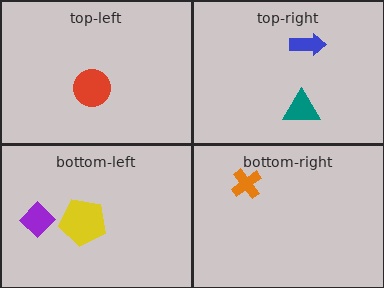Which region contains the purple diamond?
The bottom-left region.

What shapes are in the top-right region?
The teal triangle, the blue arrow.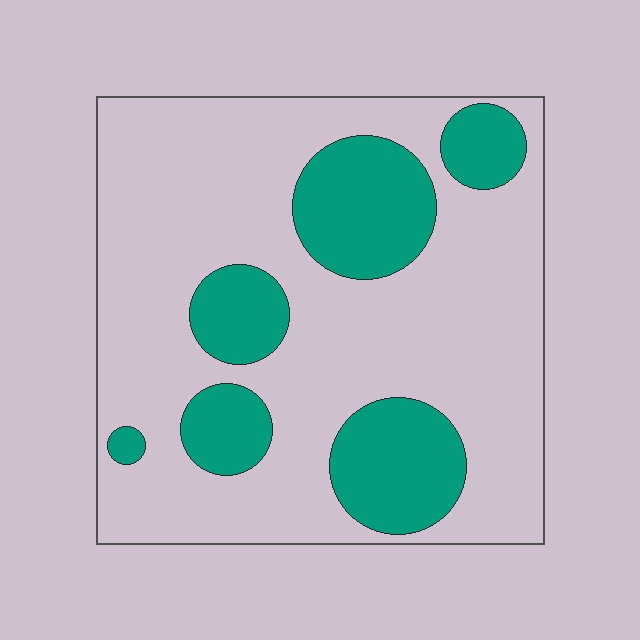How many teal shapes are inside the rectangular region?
6.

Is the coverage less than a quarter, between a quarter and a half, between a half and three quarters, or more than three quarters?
Between a quarter and a half.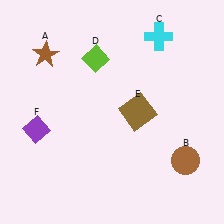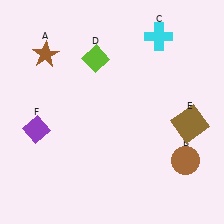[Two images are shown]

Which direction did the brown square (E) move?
The brown square (E) moved right.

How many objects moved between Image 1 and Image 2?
1 object moved between the two images.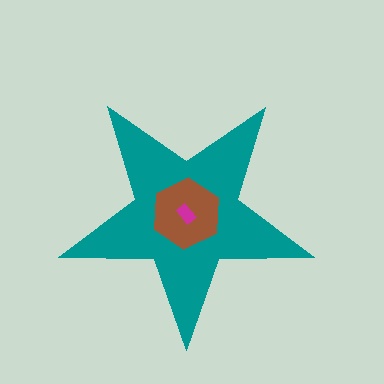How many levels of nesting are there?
3.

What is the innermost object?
The magenta rectangle.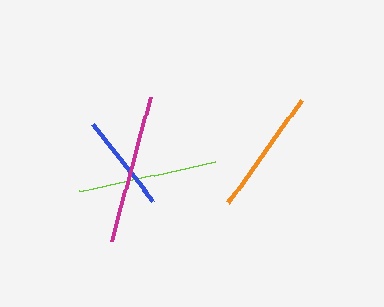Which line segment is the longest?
The magenta line is the longest at approximately 149 pixels.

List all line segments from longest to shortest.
From longest to shortest: magenta, lime, orange, blue.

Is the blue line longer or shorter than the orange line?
The orange line is longer than the blue line.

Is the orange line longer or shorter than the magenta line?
The magenta line is longer than the orange line.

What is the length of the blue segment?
The blue segment is approximately 99 pixels long.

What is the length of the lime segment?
The lime segment is approximately 139 pixels long.